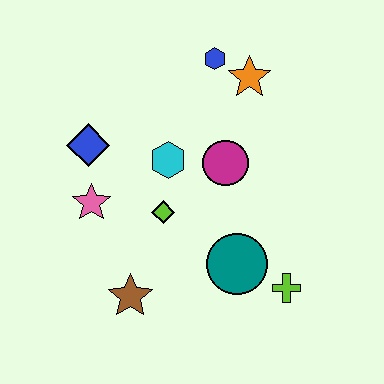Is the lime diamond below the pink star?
Yes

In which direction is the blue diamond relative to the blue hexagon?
The blue diamond is to the left of the blue hexagon.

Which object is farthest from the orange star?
The brown star is farthest from the orange star.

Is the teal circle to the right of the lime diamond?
Yes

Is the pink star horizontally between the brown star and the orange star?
No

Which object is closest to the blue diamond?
The pink star is closest to the blue diamond.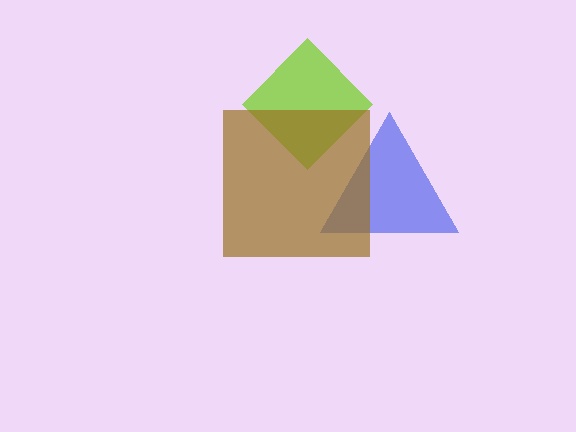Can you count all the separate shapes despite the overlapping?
Yes, there are 3 separate shapes.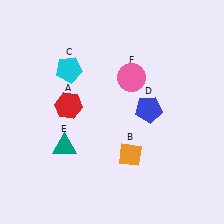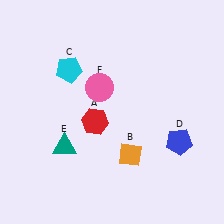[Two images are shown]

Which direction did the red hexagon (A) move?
The red hexagon (A) moved right.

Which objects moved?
The objects that moved are: the red hexagon (A), the blue pentagon (D), the pink circle (F).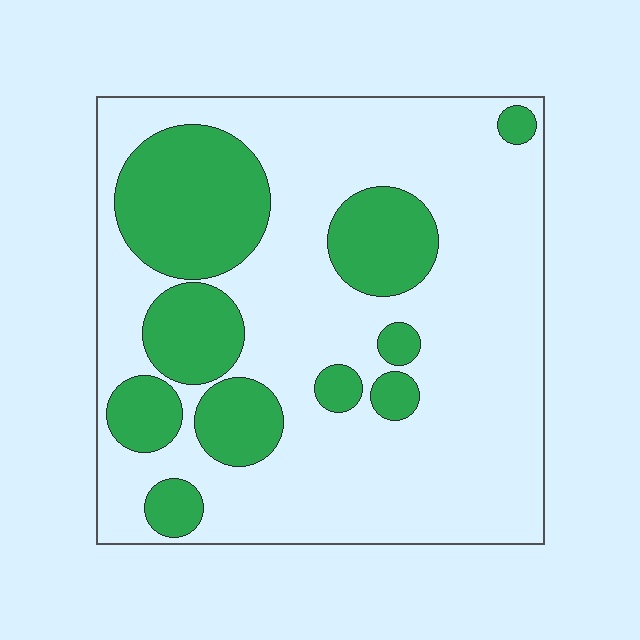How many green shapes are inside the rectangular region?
10.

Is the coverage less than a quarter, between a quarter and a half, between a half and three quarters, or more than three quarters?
Between a quarter and a half.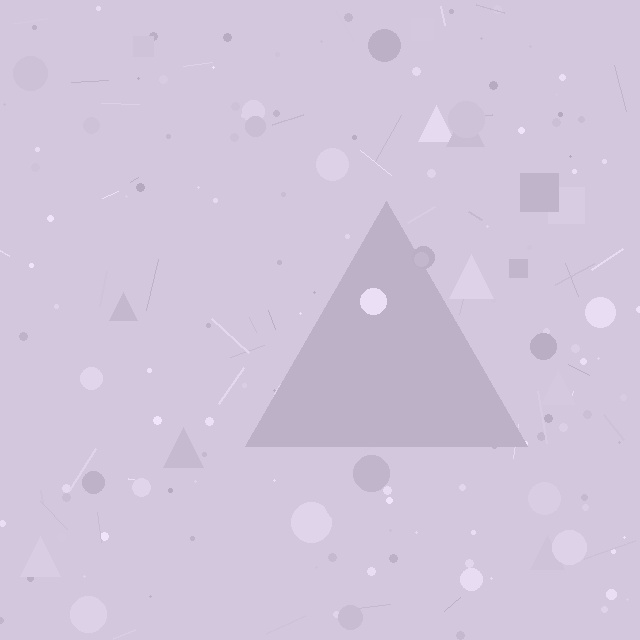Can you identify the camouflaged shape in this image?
The camouflaged shape is a triangle.